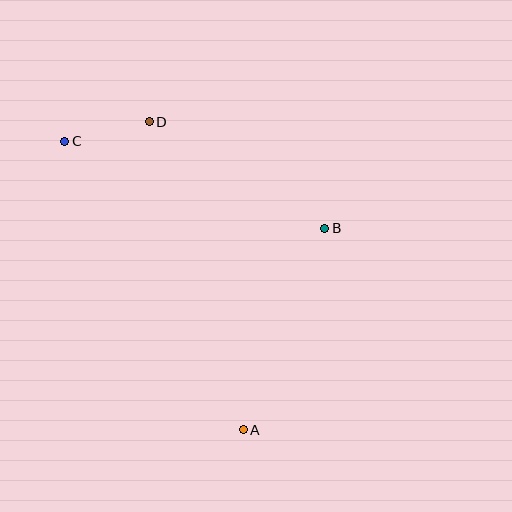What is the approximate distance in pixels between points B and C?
The distance between B and C is approximately 274 pixels.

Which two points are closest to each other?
Points C and D are closest to each other.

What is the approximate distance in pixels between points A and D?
The distance between A and D is approximately 322 pixels.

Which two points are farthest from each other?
Points A and C are farthest from each other.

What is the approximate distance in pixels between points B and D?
The distance between B and D is approximately 205 pixels.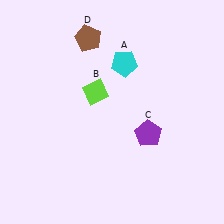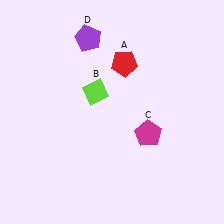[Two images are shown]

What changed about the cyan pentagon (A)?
In Image 1, A is cyan. In Image 2, it changed to red.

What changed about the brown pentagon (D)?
In Image 1, D is brown. In Image 2, it changed to purple.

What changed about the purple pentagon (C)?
In Image 1, C is purple. In Image 2, it changed to magenta.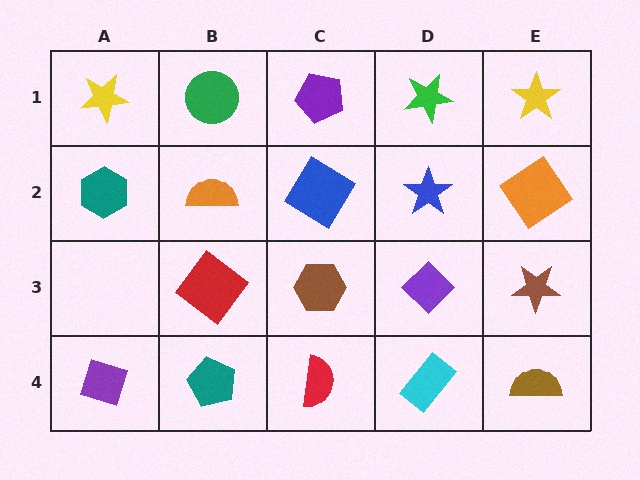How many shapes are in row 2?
5 shapes.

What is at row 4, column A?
A purple diamond.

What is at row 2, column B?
An orange semicircle.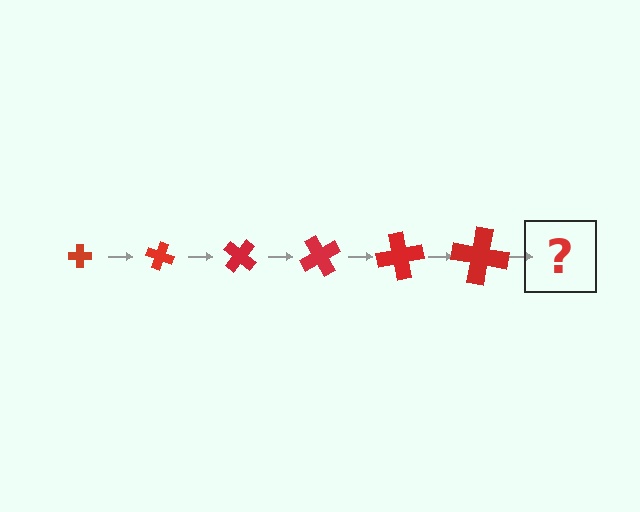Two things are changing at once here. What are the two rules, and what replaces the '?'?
The two rules are that the cross grows larger each step and it rotates 20 degrees each step. The '?' should be a cross, larger than the previous one and rotated 120 degrees from the start.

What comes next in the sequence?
The next element should be a cross, larger than the previous one and rotated 120 degrees from the start.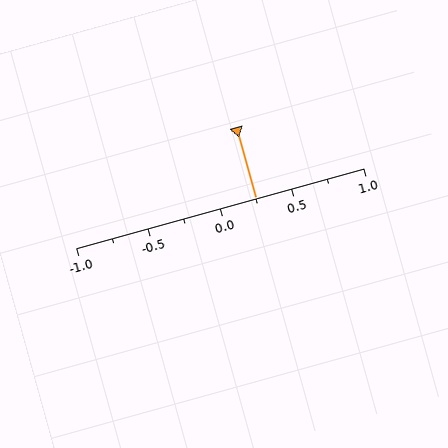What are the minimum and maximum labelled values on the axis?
The axis runs from -1.0 to 1.0.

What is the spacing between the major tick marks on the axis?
The major ticks are spaced 0.5 apart.